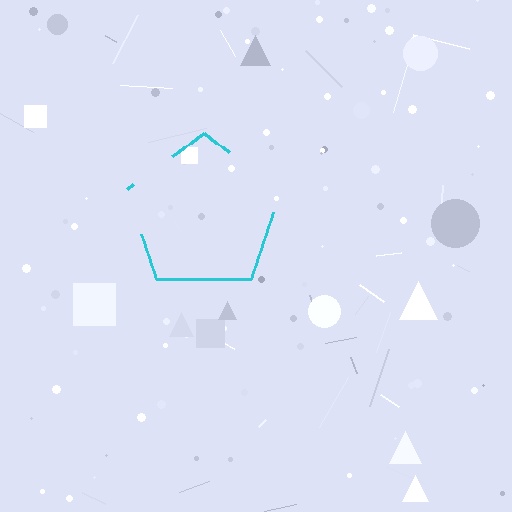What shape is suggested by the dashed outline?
The dashed outline suggests a pentagon.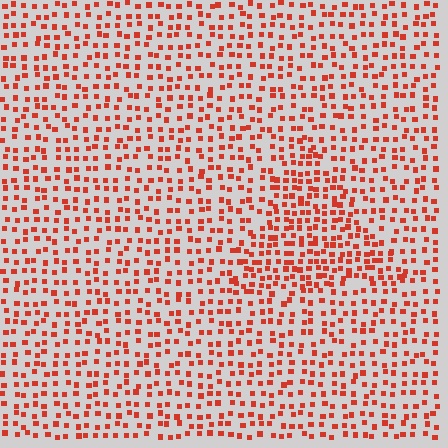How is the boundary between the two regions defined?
The boundary is defined by a change in element density (approximately 1.6x ratio). All elements are the same color, size, and shape.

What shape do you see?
I see a triangle.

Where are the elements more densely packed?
The elements are more densely packed inside the triangle boundary.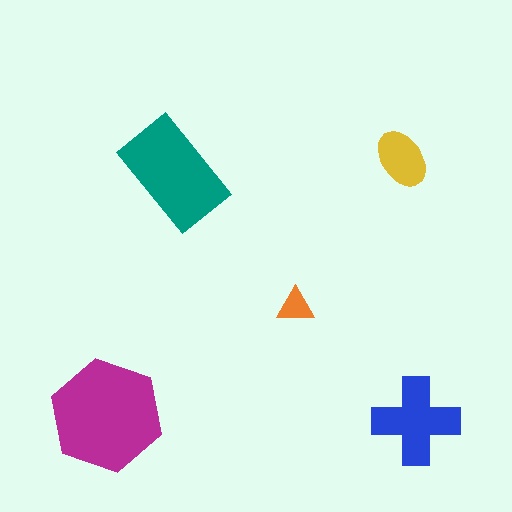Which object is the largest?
The magenta hexagon.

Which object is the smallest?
The orange triangle.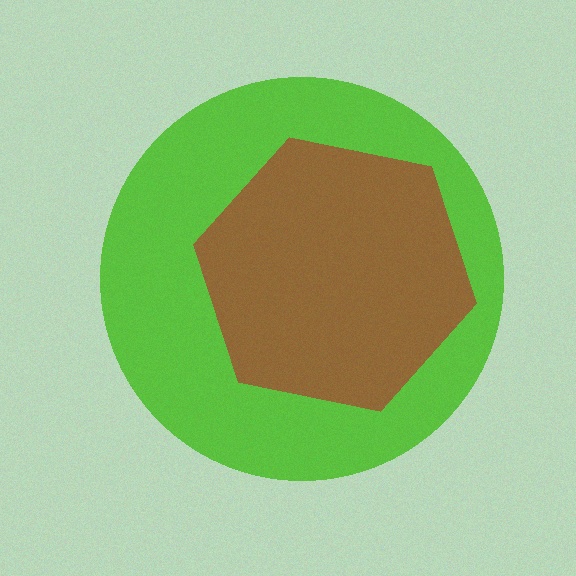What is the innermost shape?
The brown hexagon.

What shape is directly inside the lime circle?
The brown hexagon.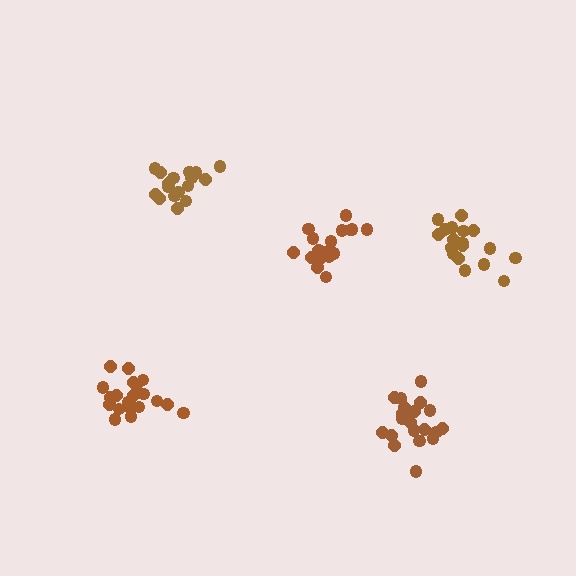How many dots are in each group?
Group 1: 18 dots, Group 2: 21 dots, Group 3: 19 dots, Group 4: 19 dots, Group 5: 21 dots (98 total).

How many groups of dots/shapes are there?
There are 5 groups.